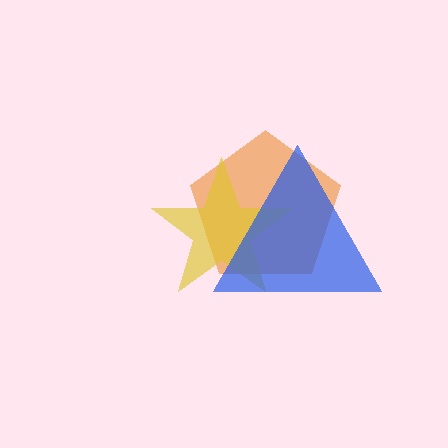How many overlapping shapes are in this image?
There are 3 overlapping shapes in the image.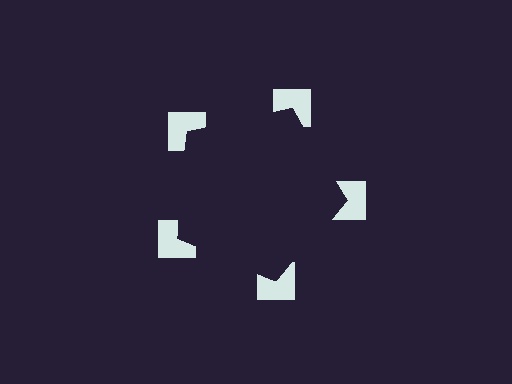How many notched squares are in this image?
There are 5 — one at each vertex of the illusory pentagon.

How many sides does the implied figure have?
5 sides.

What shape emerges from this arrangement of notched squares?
An illusory pentagon — its edges are inferred from the aligned wedge cuts in the notched squares, not physically drawn.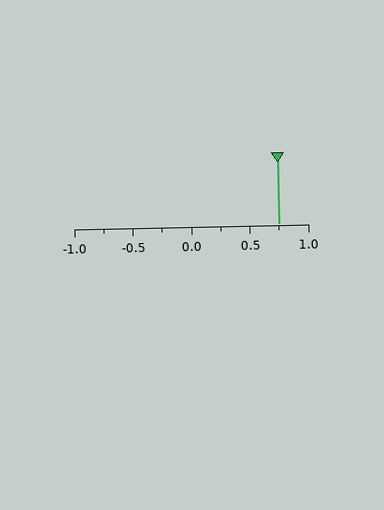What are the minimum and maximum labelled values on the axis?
The axis runs from -1.0 to 1.0.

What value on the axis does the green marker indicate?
The marker indicates approximately 0.75.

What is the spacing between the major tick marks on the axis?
The major ticks are spaced 0.5 apart.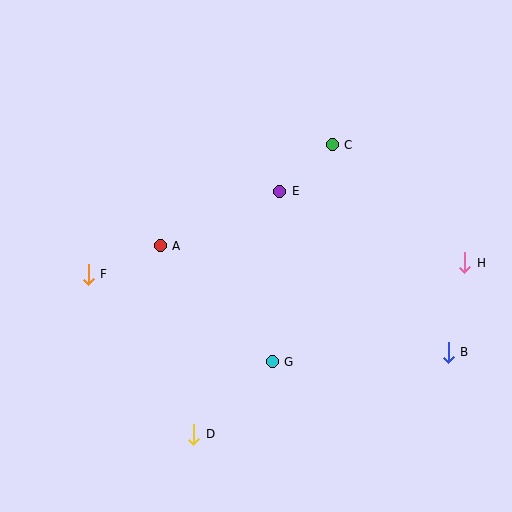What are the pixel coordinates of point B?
Point B is at (448, 352).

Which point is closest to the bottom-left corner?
Point D is closest to the bottom-left corner.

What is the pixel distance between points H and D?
The distance between H and D is 321 pixels.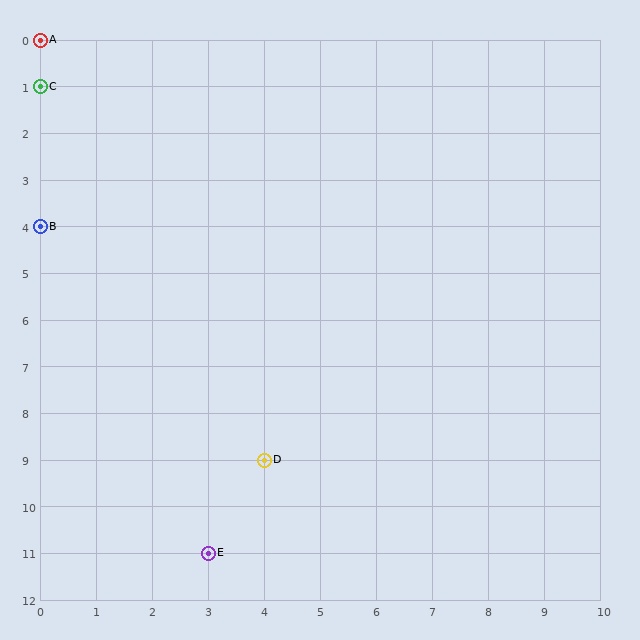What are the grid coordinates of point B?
Point B is at grid coordinates (0, 4).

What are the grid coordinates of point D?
Point D is at grid coordinates (4, 9).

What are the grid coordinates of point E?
Point E is at grid coordinates (3, 11).